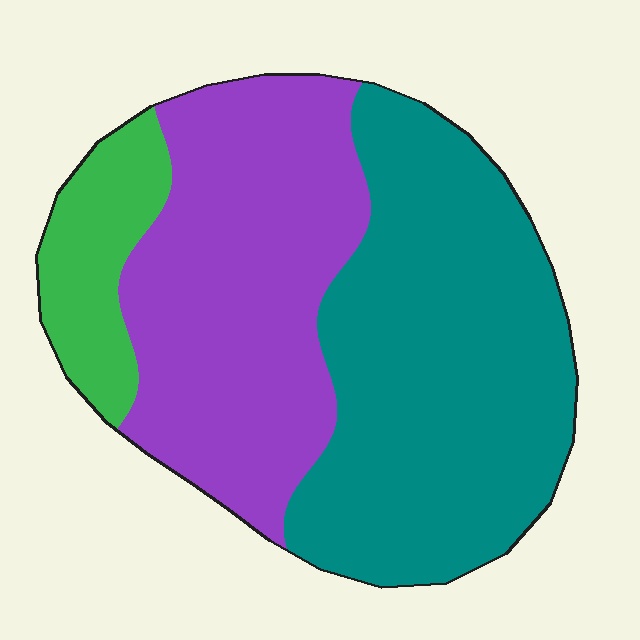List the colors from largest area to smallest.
From largest to smallest: teal, purple, green.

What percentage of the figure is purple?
Purple covers roughly 40% of the figure.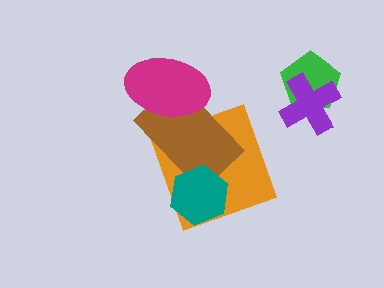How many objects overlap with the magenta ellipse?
1 object overlaps with the magenta ellipse.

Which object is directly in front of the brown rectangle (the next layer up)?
The magenta ellipse is directly in front of the brown rectangle.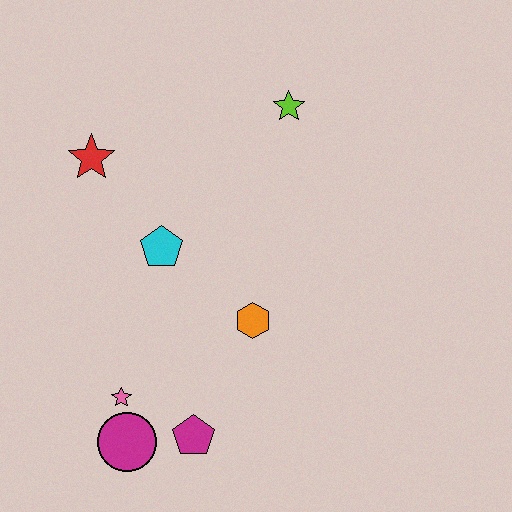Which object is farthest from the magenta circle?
The lime star is farthest from the magenta circle.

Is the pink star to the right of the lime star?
No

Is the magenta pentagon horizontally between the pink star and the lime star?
Yes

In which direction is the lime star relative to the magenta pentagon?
The lime star is above the magenta pentagon.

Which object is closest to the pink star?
The magenta circle is closest to the pink star.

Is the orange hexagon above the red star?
No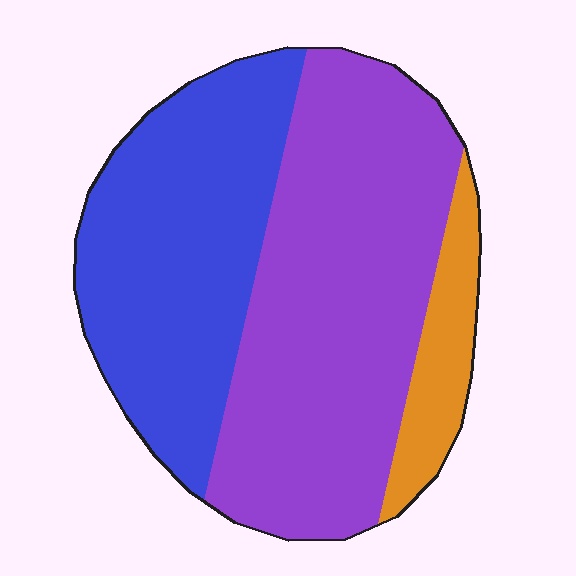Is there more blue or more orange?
Blue.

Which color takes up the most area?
Purple, at roughly 50%.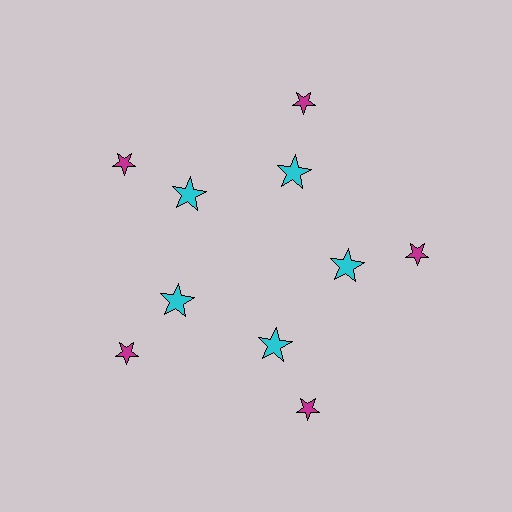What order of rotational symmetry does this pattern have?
This pattern has 5-fold rotational symmetry.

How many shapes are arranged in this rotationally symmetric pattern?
There are 10 shapes, arranged in 5 groups of 2.